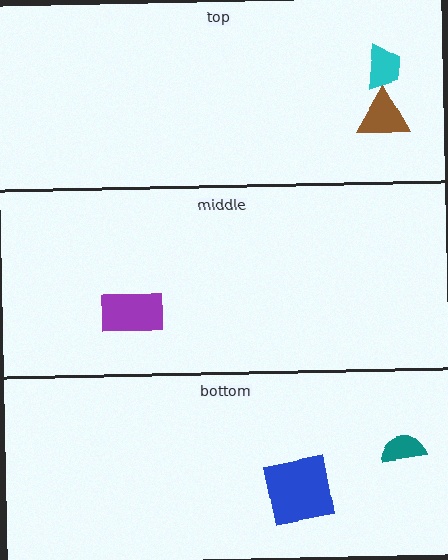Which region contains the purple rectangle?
The middle region.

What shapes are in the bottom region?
The blue square, the teal semicircle.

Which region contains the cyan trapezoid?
The top region.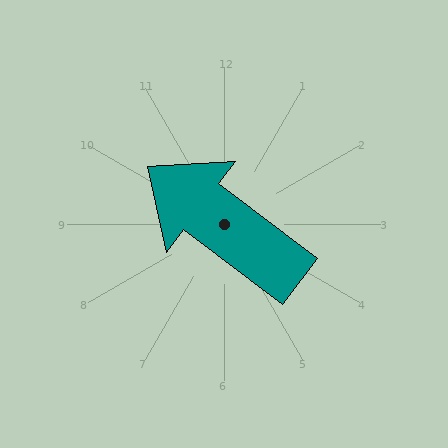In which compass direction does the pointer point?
Northwest.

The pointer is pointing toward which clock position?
Roughly 10 o'clock.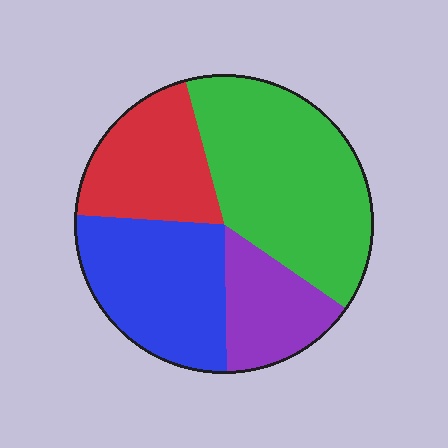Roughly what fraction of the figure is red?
Red takes up between a sixth and a third of the figure.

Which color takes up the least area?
Purple, at roughly 15%.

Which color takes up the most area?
Green, at roughly 40%.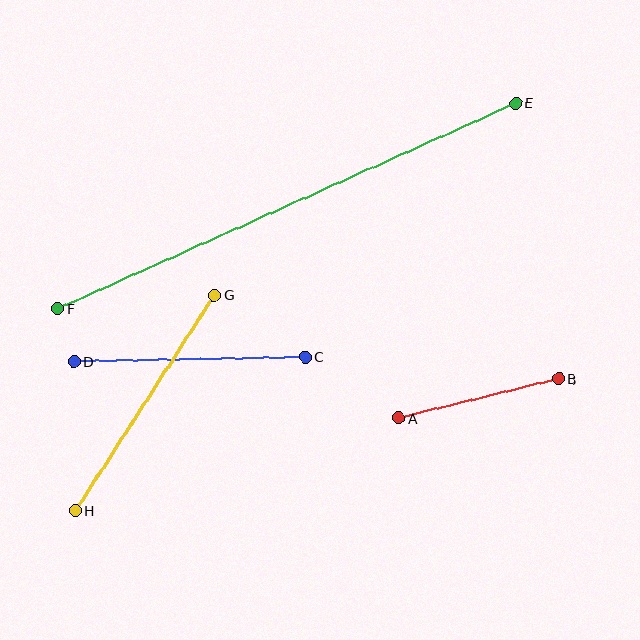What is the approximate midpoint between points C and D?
The midpoint is at approximately (190, 359) pixels.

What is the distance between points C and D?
The distance is approximately 232 pixels.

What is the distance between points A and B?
The distance is approximately 165 pixels.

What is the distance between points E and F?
The distance is approximately 501 pixels.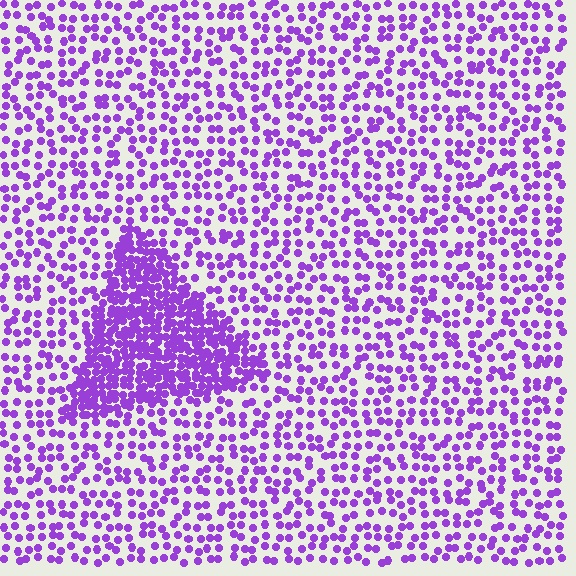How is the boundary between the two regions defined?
The boundary is defined by a change in element density (approximately 2.5x ratio). All elements are the same color, size, and shape.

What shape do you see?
I see a triangle.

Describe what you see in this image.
The image contains small purple elements arranged at two different densities. A triangle-shaped region is visible where the elements are more densely packed than the surrounding area.